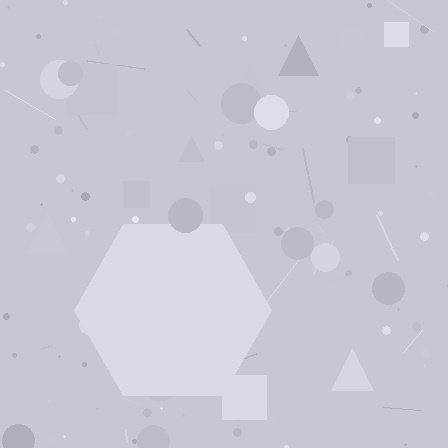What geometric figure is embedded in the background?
A hexagon is embedded in the background.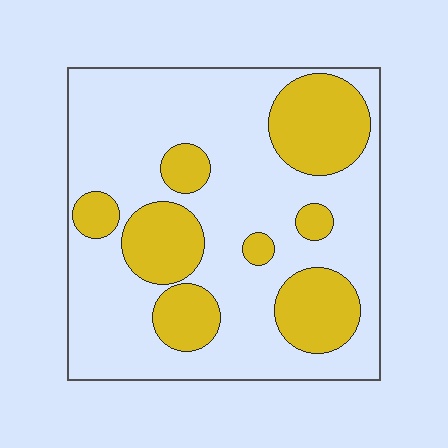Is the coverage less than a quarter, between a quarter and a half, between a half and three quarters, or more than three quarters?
Between a quarter and a half.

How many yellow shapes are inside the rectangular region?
8.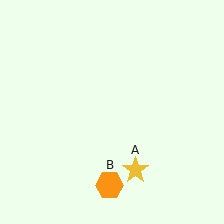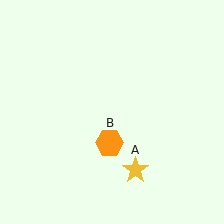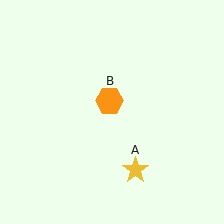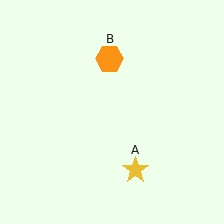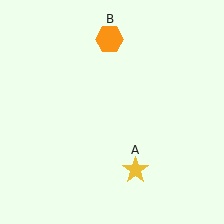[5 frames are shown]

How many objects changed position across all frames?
1 object changed position: orange hexagon (object B).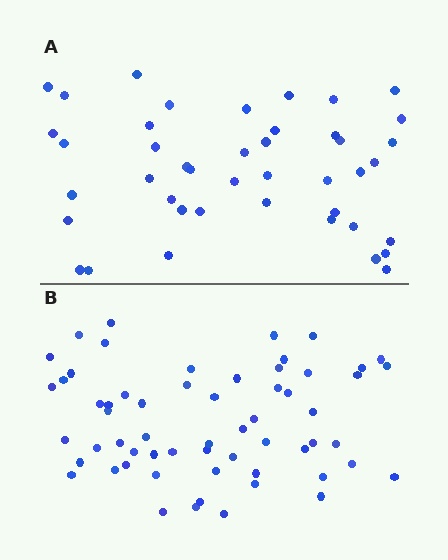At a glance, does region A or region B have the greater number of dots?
Region B (the bottom region) has more dots.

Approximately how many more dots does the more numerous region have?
Region B has approximately 15 more dots than region A.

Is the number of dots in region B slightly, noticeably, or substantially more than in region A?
Region B has noticeably more, but not dramatically so. The ratio is roughly 1.4 to 1.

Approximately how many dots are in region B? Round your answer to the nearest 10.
About 60 dots.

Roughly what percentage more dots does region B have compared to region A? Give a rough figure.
About 40% more.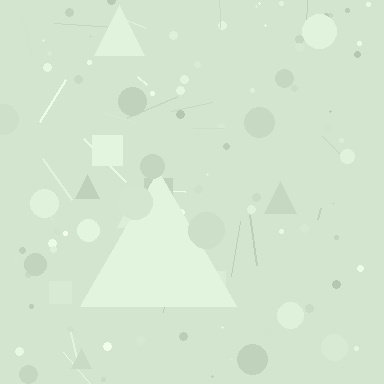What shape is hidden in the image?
A triangle is hidden in the image.